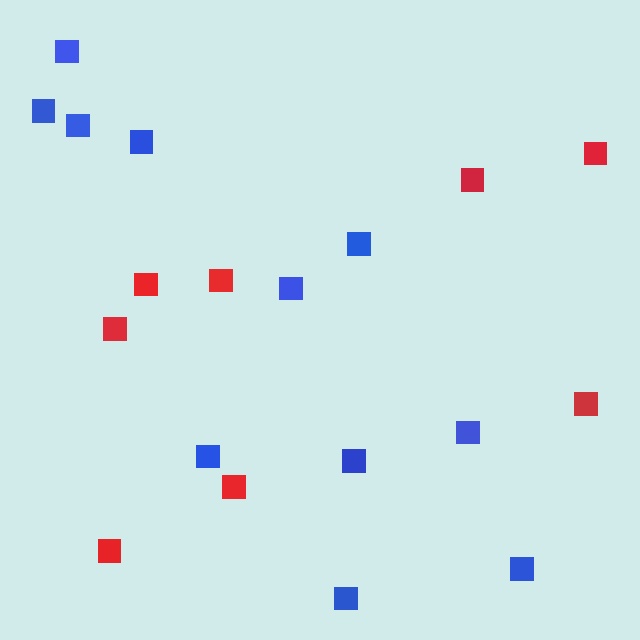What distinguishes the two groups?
There are 2 groups: one group of blue squares (11) and one group of red squares (8).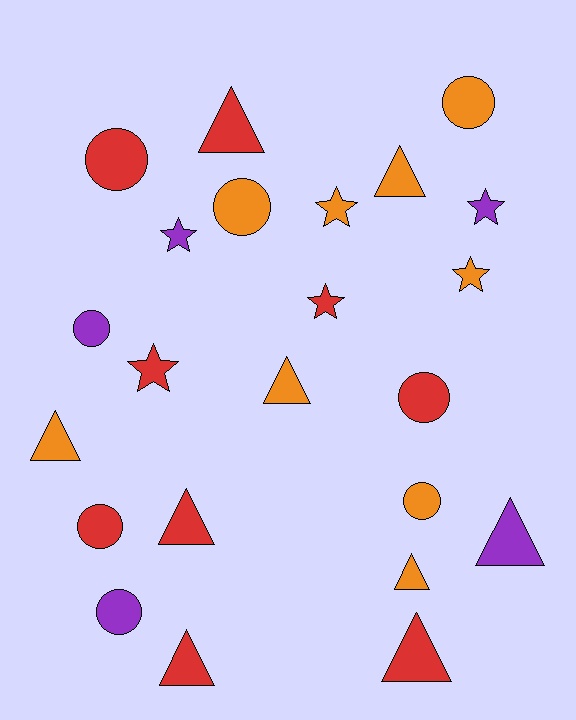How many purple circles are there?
There are 2 purple circles.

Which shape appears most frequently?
Triangle, with 9 objects.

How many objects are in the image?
There are 23 objects.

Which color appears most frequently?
Red, with 9 objects.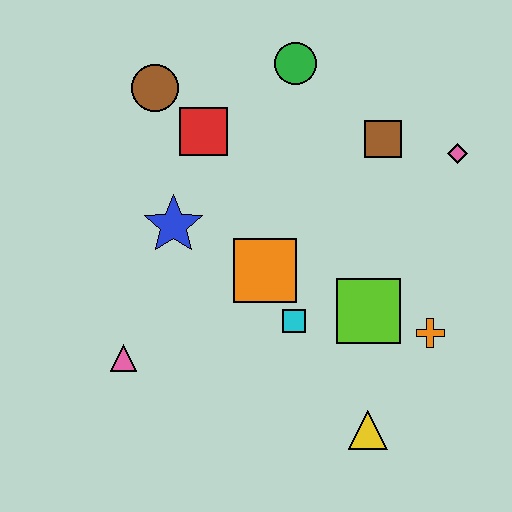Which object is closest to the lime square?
The orange cross is closest to the lime square.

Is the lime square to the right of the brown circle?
Yes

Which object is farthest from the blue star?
The pink diamond is farthest from the blue star.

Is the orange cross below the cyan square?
Yes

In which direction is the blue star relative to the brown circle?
The blue star is below the brown circle.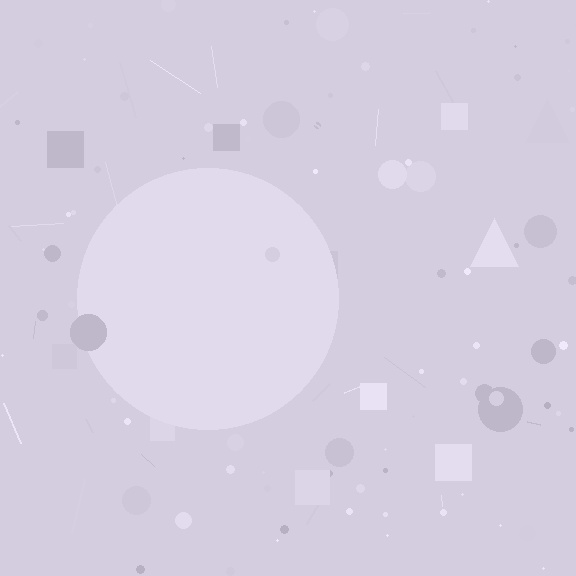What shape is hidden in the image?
A circle is hidden in the image.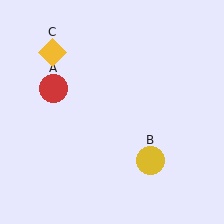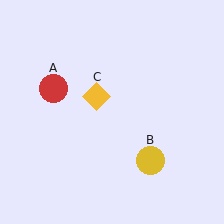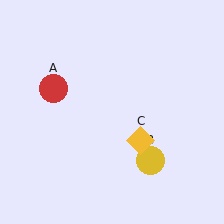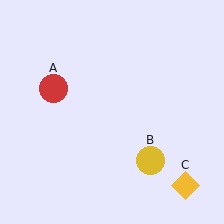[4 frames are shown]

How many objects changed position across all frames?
1 object changed position: yellow diamond (object C).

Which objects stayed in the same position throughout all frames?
Red circle (object A) and yellow circle (object B) remained stationary.